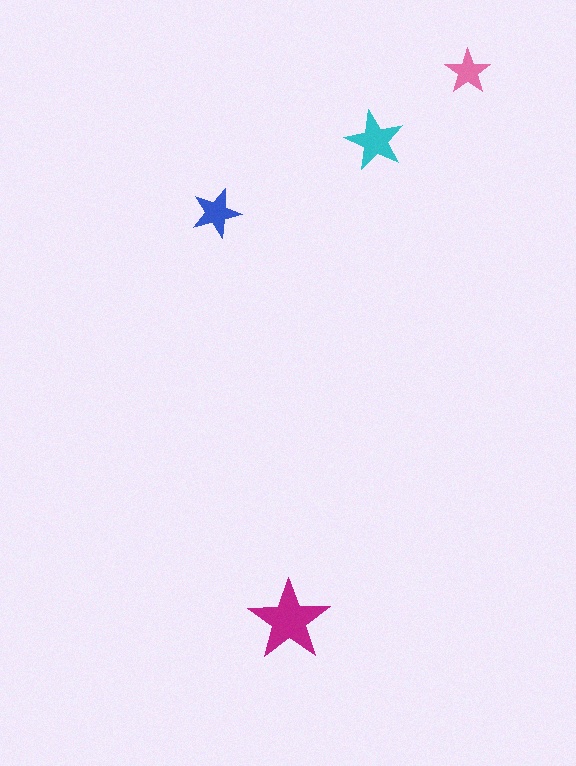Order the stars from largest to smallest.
the magenta one, the cyan one, the blue one, the pink one.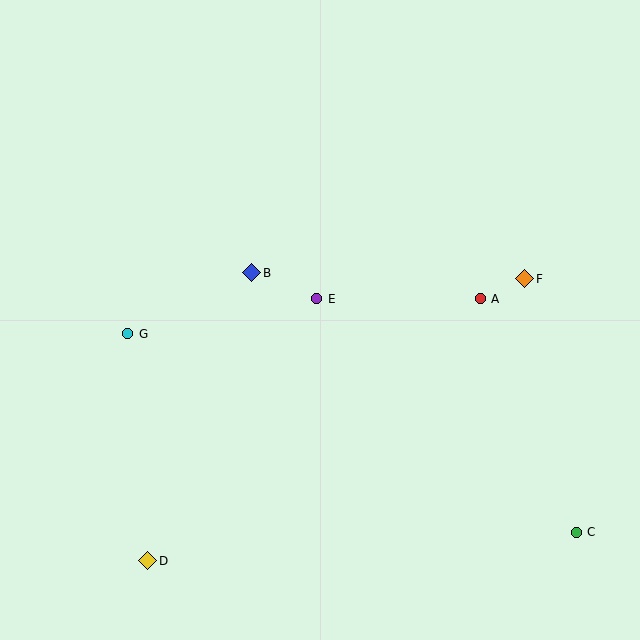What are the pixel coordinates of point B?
Point B is at (252, 273).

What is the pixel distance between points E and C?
The distance between E and C is 349 pixels.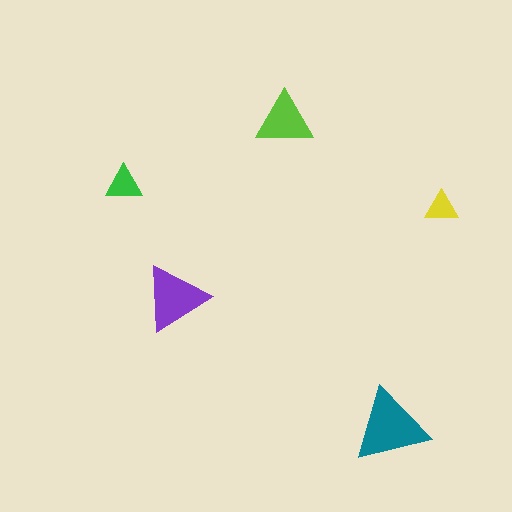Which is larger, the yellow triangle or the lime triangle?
The lime one.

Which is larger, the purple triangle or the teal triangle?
The teal one.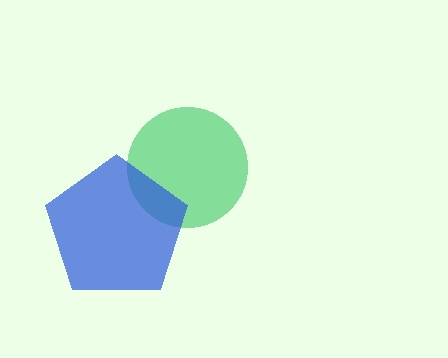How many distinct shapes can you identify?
There are 2 distinct shapes: a green circle, a blue pentagon.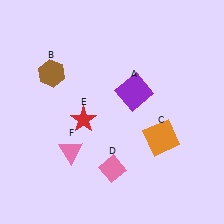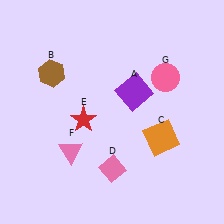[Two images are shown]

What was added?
A pink circle (G) was added in Image 2.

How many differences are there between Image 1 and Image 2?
There is 1 difference between the two images.